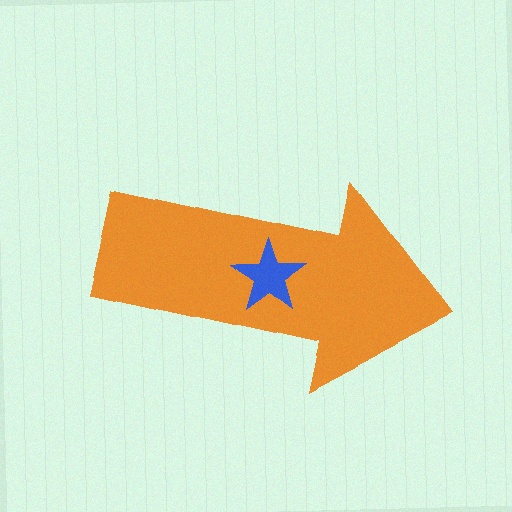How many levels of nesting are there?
2.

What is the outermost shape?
The orange arrow.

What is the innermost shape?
The blue star.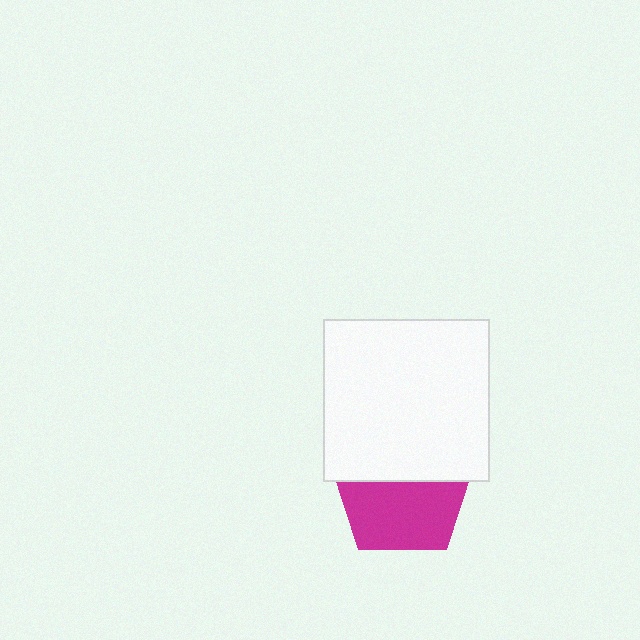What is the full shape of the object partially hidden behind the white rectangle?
The partially hidden object is a magenta pentagon.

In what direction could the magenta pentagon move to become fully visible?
The magenta pentagon could move down. That would shift it out from behind the white rectangle entirely.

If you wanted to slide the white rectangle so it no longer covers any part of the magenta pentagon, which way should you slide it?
Slide it up — that is the most direct way to separate the two shapes.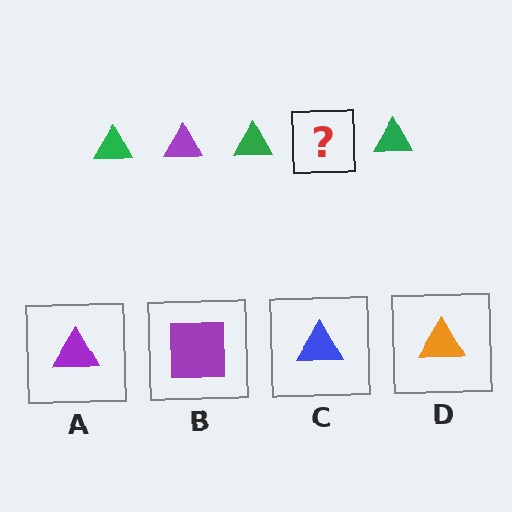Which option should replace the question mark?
Option A.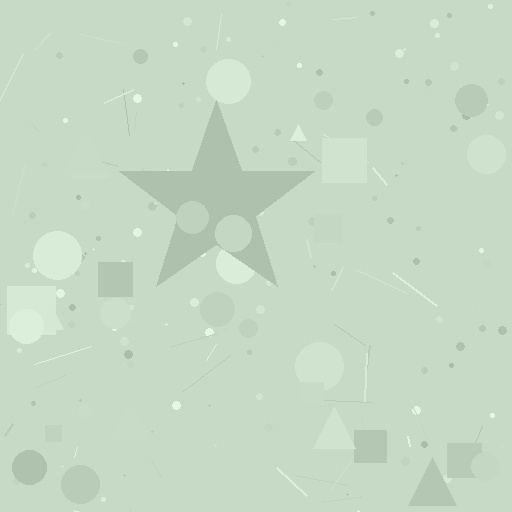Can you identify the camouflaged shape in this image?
The camouflaged shape is a star.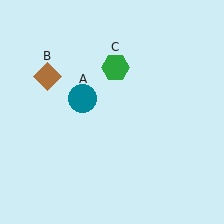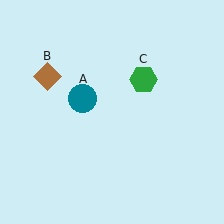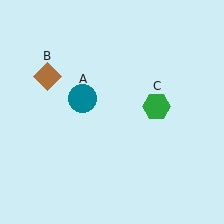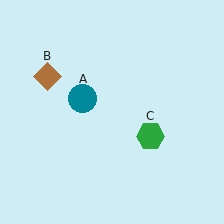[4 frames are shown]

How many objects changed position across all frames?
1 object changed position: green hexagon (object C).